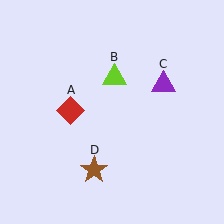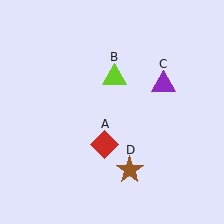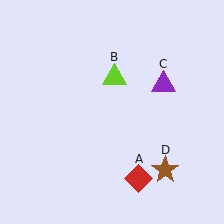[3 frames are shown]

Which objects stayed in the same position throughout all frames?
Lime triangle (object B) and purple triangle (object C) remained stationary.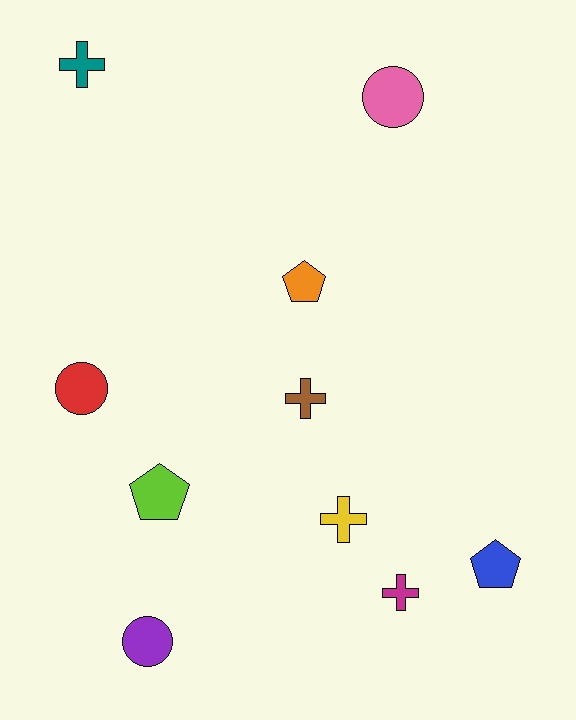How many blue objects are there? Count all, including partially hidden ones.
There is 1 blue object.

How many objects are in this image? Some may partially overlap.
There are 10 objects.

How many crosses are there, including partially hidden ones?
There are 4 crosses.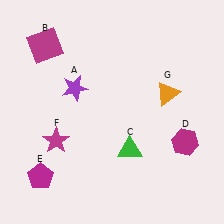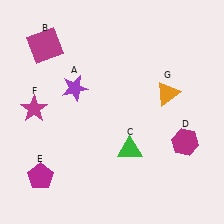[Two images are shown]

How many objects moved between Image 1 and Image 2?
1 object moved between the two images.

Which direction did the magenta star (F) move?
The magenta star (F) moved up.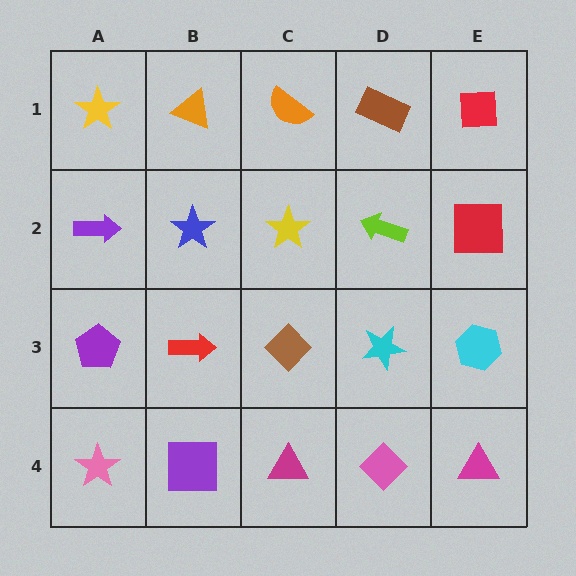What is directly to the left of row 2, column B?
A purple arrow.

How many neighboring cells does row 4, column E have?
2.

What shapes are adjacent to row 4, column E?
A cyan hexagon (row 3, column E), a pink diamond (row 4, column D).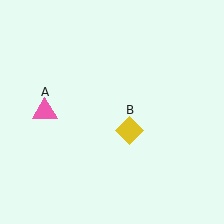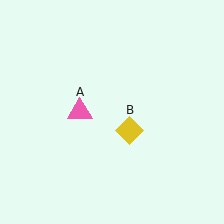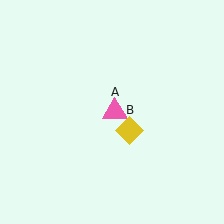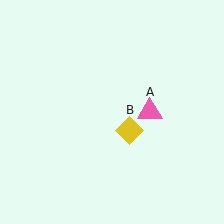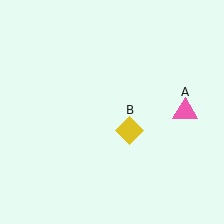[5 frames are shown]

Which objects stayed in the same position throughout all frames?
Yellow diamond (object B) remained stationary.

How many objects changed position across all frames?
1 object changed position: pink triangle (object A).